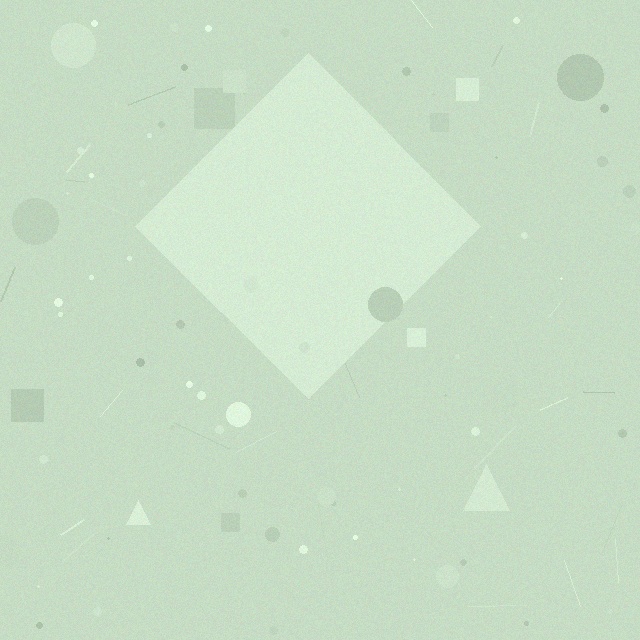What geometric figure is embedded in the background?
A diamond is embedded in the background.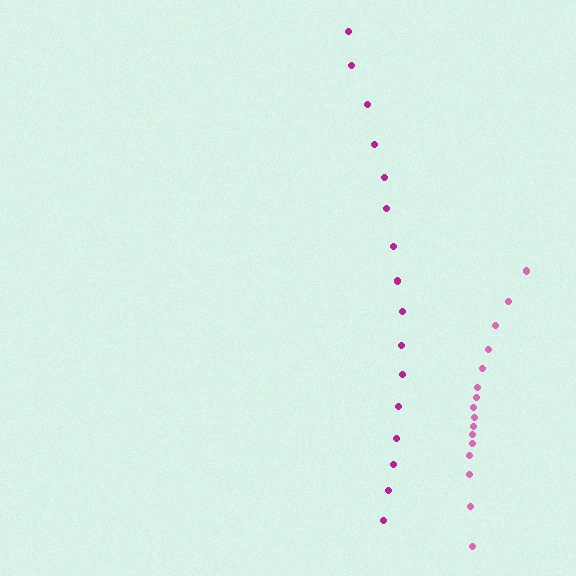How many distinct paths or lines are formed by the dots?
There are 2 distinct paths.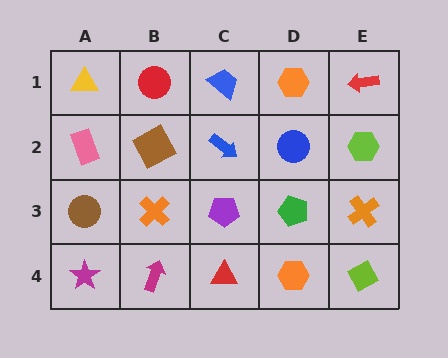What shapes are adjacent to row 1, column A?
A pink rectangle (row 2, column A), a red circle (row 1, column B).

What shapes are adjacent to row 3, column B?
A brown square (row 2, column B), a magenta arrow (row 4, column B), a brown circle (row 3, column A), a purple pentagon (row 3, column C).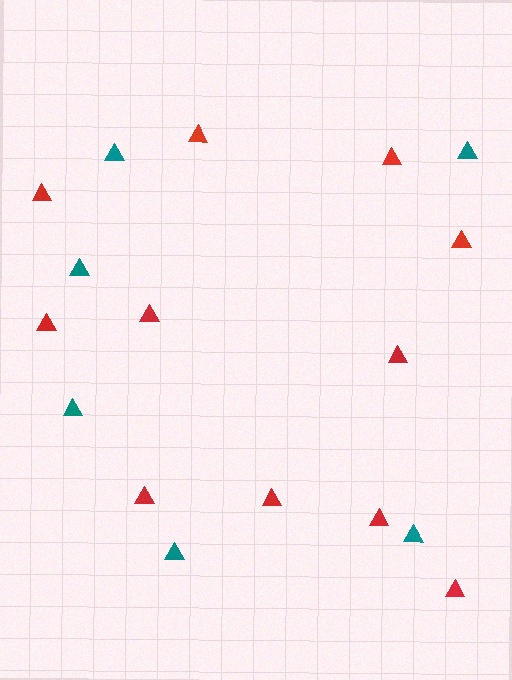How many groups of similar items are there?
There are 2 groups: one group of red triangles (11) and one group of teal triangles (6).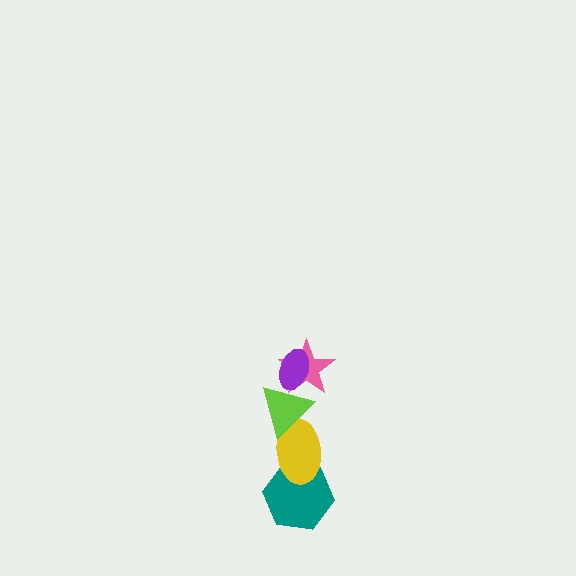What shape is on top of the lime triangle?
The pink star is on top of the lime triangle.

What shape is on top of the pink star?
The purple ellipse is on top of the pink star.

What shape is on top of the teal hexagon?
The yellow ellipse is on top of the teal hexagon.